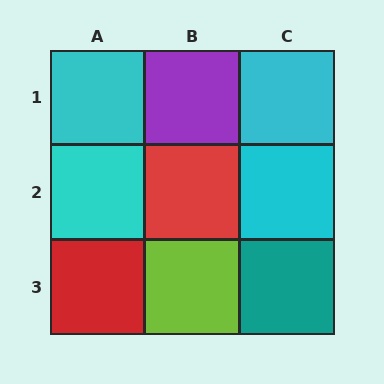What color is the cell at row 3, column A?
Red.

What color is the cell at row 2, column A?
Cyan.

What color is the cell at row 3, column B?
Lime.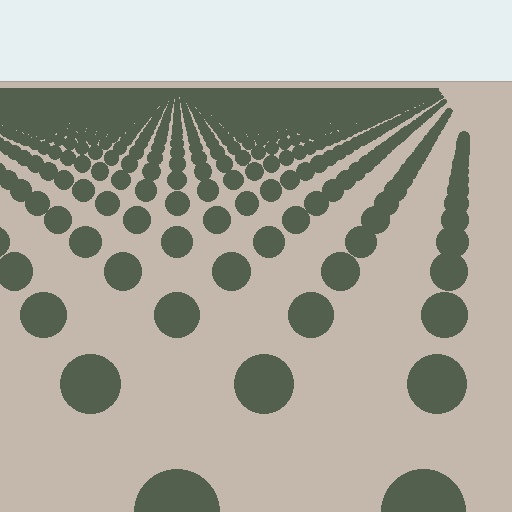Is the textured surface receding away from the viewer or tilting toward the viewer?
The surface is receding away from the viewer. Texture elements get smaller and denser toward the top.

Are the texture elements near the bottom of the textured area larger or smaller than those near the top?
Larger. Near the bottom, elements are closer to the viewer and appear at a bigger on-screen size.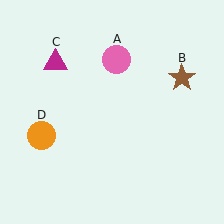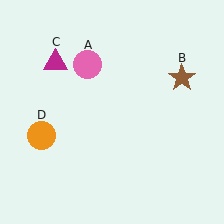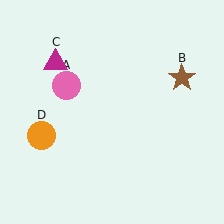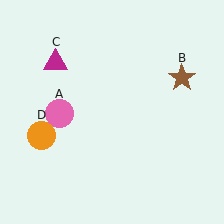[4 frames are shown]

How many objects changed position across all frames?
1 object changed position: pink circle (object A).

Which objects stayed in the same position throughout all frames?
Brown star (object B) and magenta triangle (object C) and orange circle (object D) remained stationary.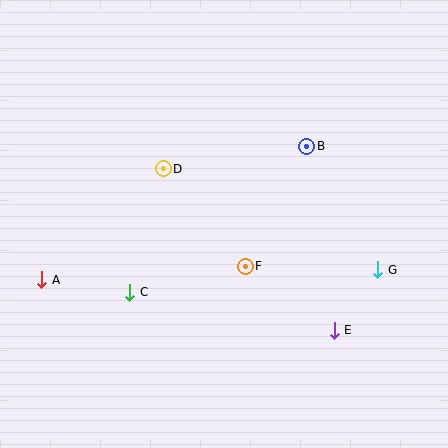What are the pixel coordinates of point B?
Point B is at (307, 146).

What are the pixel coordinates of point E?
Point E is at (334, 330).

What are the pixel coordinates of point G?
Point G is at (378, 270).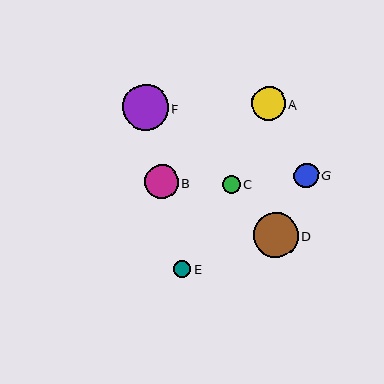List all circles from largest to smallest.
From largest to smallest: F, D, A, B, G, C, E.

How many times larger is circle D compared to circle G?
Circle D is approximately 1.9 times the size of circle G.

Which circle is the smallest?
Circle E is the smallest with a size of approximately 17 pixels.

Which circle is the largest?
Circle F is the largest with a size of approximately 46 pixels.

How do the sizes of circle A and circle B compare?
Circle A and circle B are approximately the same size.